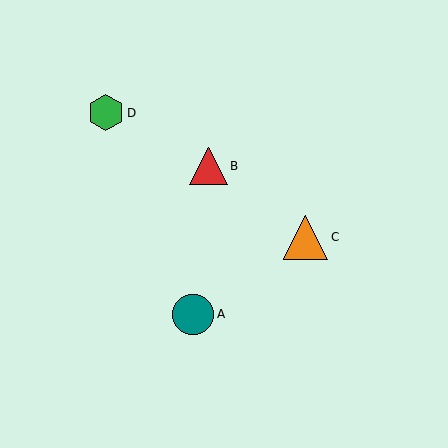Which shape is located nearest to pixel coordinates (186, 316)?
The teal circle (labeled A) at (193, 314) is nearest to that location.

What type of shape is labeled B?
Shape B is a red triangle.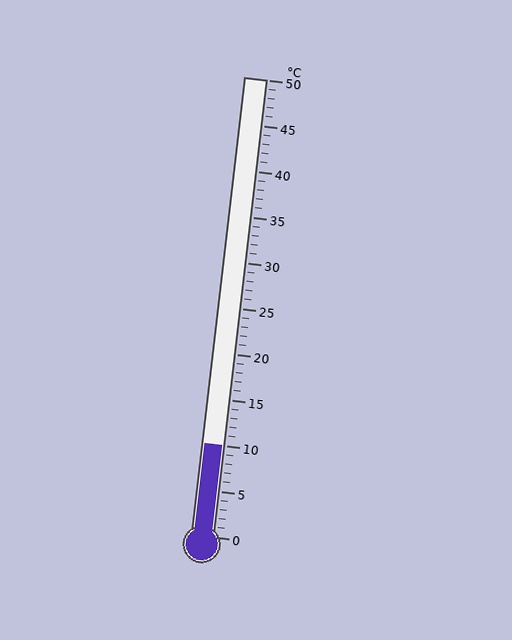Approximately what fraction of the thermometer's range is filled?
The thermometer is filled to approximately 20% of its range.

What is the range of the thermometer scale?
The thermometer scale ranges from 0°C to 50°C.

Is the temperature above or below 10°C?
The temperature is at 10°C.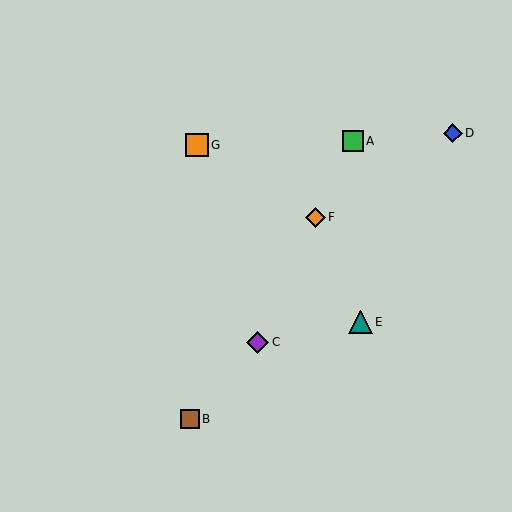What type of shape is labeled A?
Shape A is a green square.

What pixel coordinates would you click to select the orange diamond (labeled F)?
Click at (316, 217) to select the orange diamond F.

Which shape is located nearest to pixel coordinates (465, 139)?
The blue diamond (labeled D) at (453, 133) is nearest to that location.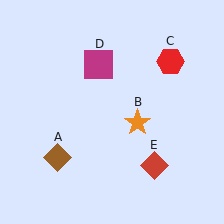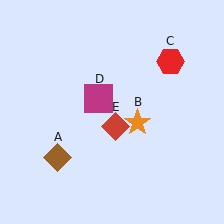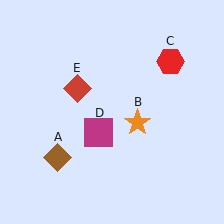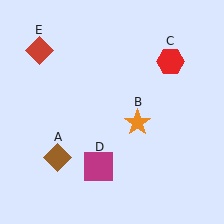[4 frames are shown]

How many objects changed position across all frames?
2 objects changed position: magenta square (object D), red diamond (object E).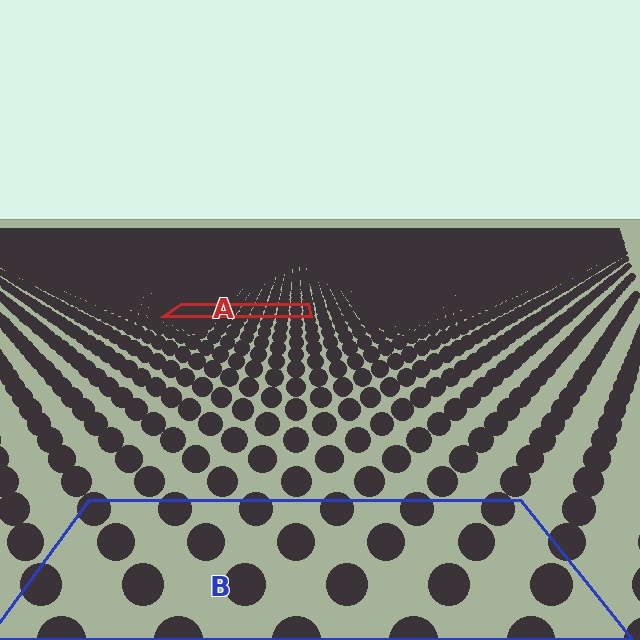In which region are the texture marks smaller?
The texture marks are smaller in region A, because it is farther away.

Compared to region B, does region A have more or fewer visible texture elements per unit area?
Region A has more texture elements per unit area — they are packed more densely because it is farther away.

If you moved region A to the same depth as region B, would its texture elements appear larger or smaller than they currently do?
They would appear larger. At a closer depth, the same texture elements are projected at a bigger on-screen size.